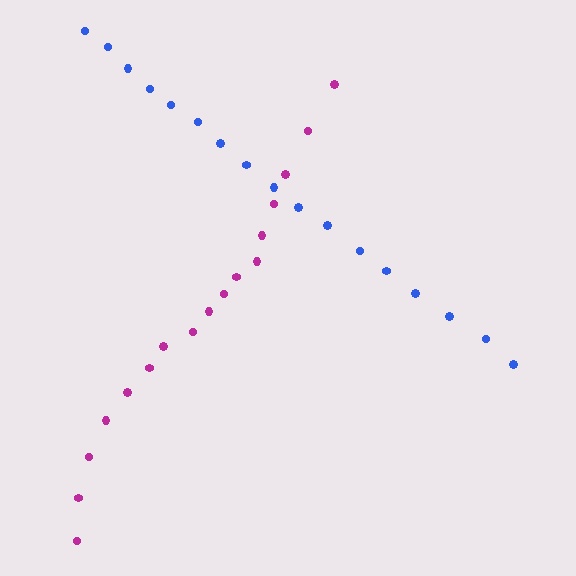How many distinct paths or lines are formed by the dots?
There are 2 distinct paths.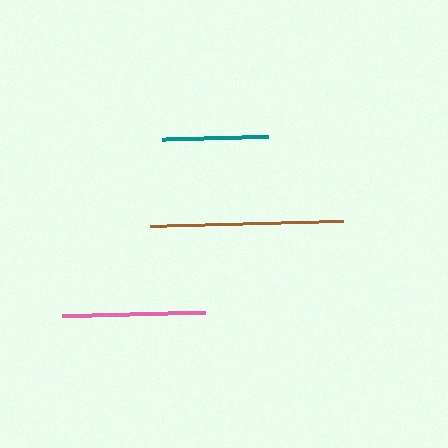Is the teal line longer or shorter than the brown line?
The brown line is longer than the teal line.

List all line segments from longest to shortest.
From longest to shortest: brown, pink, teal.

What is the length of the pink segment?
The pink segment is approximately 143 pixels long.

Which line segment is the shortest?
The teal line is the shortest at approximately 106 pixels.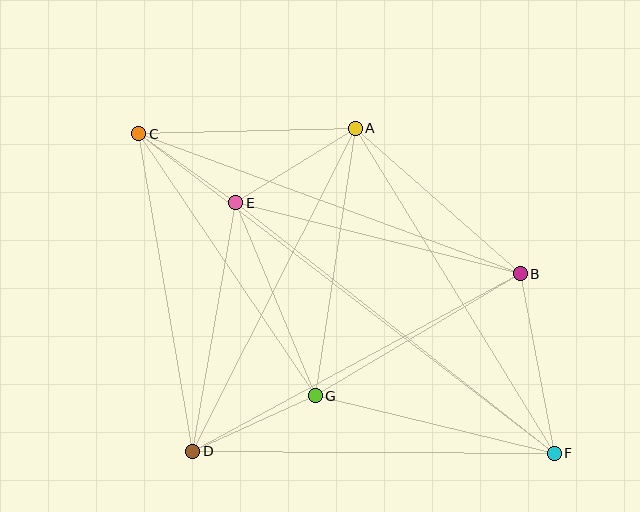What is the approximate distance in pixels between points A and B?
The distance between A and B is approximately 220 pixels.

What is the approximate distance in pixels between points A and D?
The distance between A and D is approximately 362 pixels.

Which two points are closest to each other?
Points C and E are closest to each other.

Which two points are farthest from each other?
Points C and F are farthest from each other.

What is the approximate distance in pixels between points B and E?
The distance between B and E is approximately 293 pixels.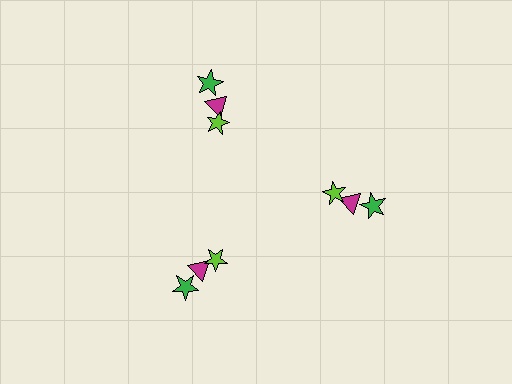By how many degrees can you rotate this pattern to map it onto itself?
The pattern maps onto itself every 120 degrees of rotation.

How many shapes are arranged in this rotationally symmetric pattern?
There are 9 shapes, arranged in 3 groups of 3.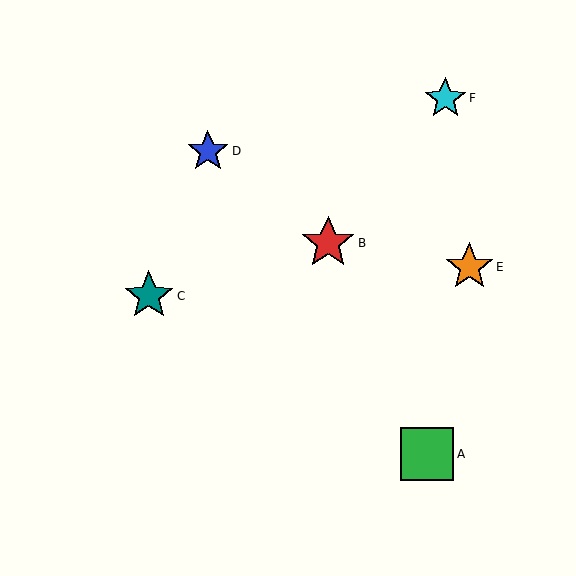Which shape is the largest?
The red star (labeled B) is the largest.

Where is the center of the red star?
The center of the red star is at (328, 243).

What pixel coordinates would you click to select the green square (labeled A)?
Click at (427, 454) to select the green square A.